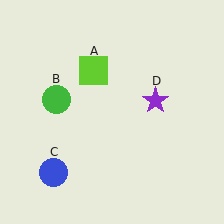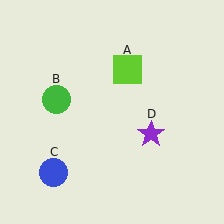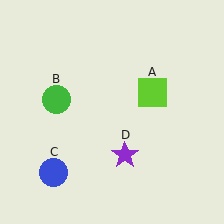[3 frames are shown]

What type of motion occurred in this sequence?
The lime square (object A), purple star (object D) rotated clockwise around the center of the scene.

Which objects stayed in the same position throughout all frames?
Green circle (object B) and blue circle (object C) remained stationary.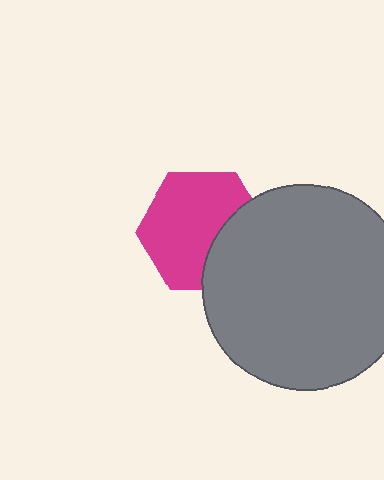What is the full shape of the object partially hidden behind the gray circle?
The partially hidden object is a magenta hexagon.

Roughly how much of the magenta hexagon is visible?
Most of it is visible (roughly 69%).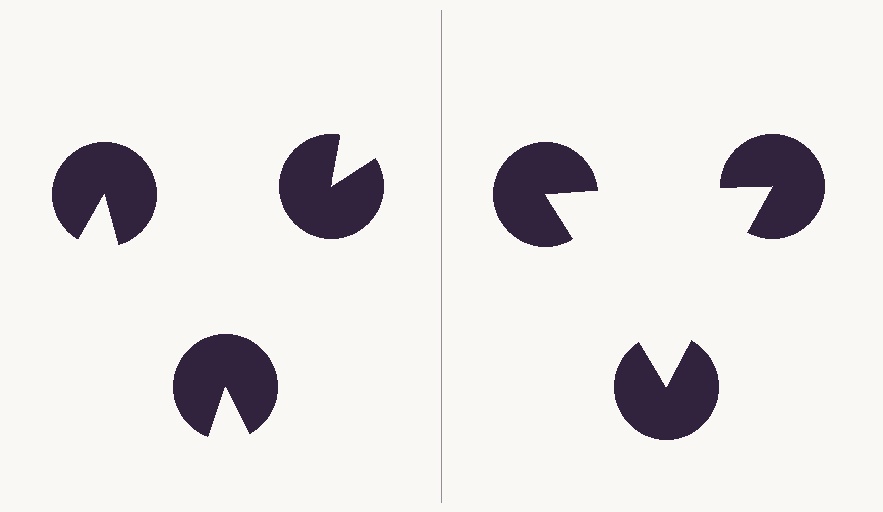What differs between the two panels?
The pac-man discs are positioned identically on both sides; only the wedge orientations differ. On the right they align to a triangle; on the left they are misaligned.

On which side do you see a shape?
An illusory triangle appears on the right side. On the left side the wedge cuts are rotated, so no coherent shape forms.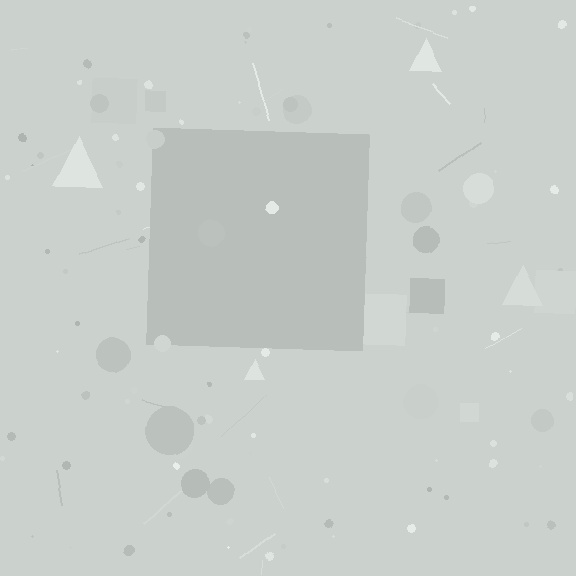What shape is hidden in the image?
A square is hidden in the image.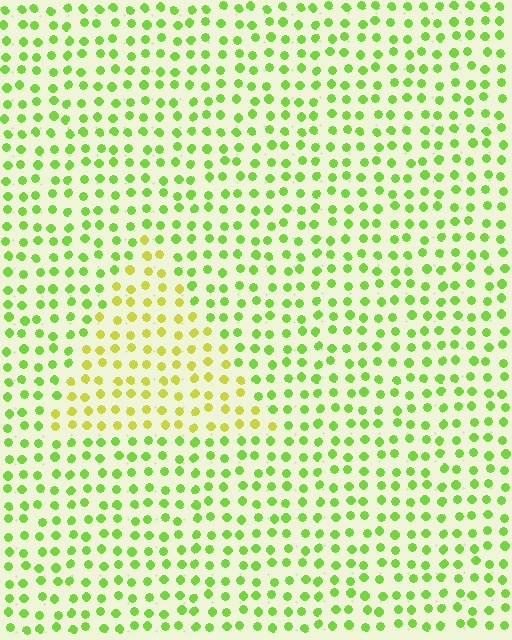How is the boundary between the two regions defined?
The boundary is defined purely by a slight shift in hue (about 34 degrees). Spacing, size, and orientation are identical on both sides.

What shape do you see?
I see a triangle.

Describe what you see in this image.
The image is filled with small lime elements in a uniform arrangement. A triangle-shaped region is visible where the elements are tinted to a slightly different hue, forming a subtle color boundary.